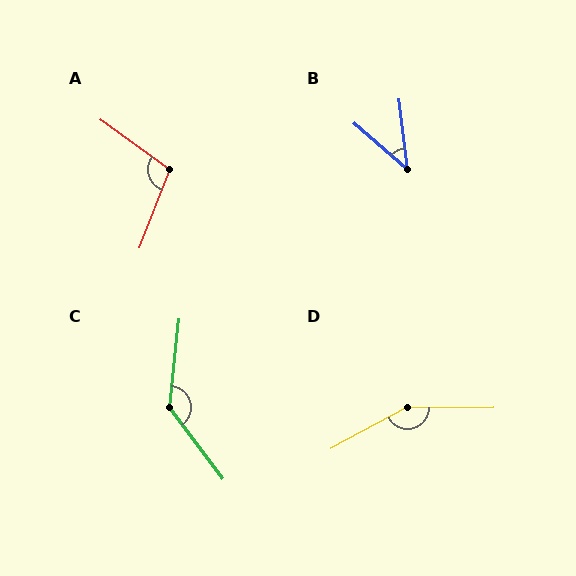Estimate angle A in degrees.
Approximately 104 degrees.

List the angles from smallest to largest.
B (42°), A (104°), C (137°), D (151°).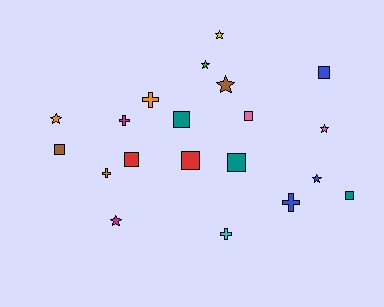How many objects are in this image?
There are 20 objects.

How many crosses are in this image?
There are 5 crosses.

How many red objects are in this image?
There are 2 red objects.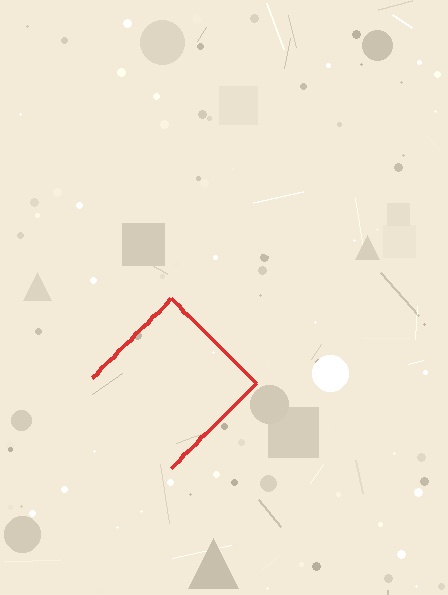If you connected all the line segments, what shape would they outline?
They would outline a diamond.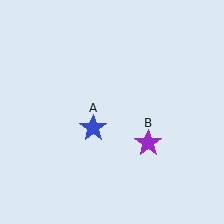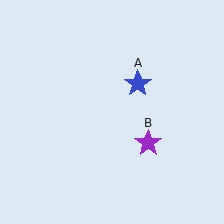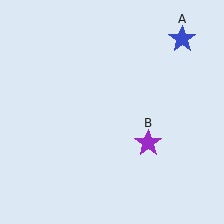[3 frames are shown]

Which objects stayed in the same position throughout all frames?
Purple star (object B) remained stationary.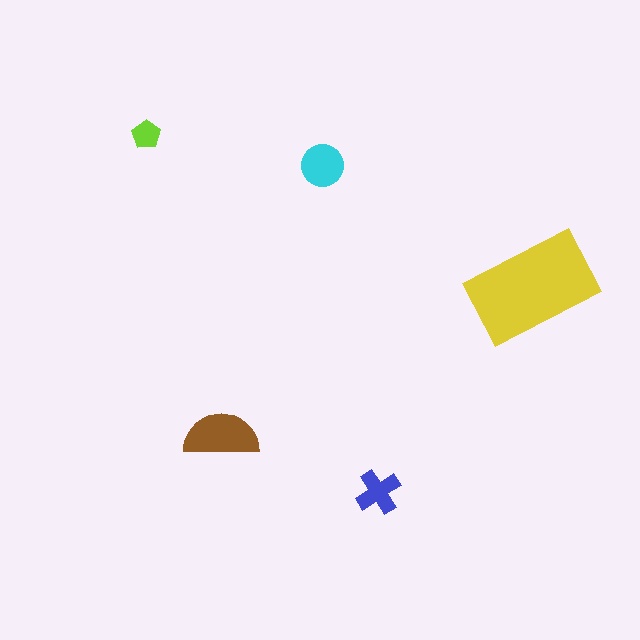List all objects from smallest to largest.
The lime pentagon, the blue cross, the cyan circle, the brown semicircle, the yellow rectangle.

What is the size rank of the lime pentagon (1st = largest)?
5th.